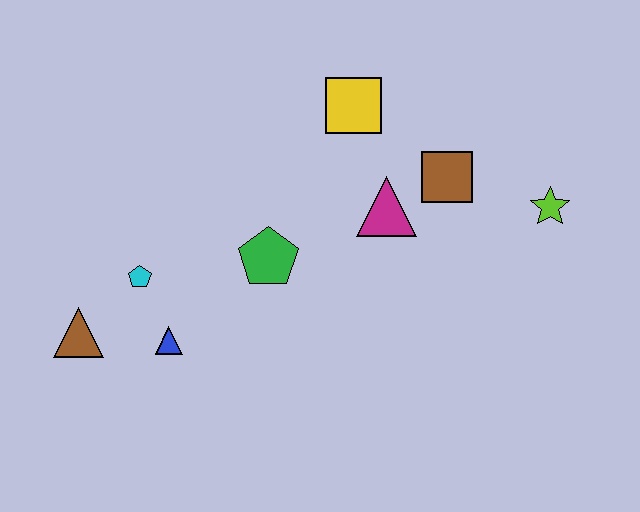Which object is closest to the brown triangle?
The cyan pentagon is closest to the brown triangle.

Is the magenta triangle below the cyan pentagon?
No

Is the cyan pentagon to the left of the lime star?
Yes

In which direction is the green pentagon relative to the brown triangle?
The green pentagon is to the right of the brown triangle.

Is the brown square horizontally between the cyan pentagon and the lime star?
Yes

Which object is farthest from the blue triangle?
The lime star is farthest from the blue triangle.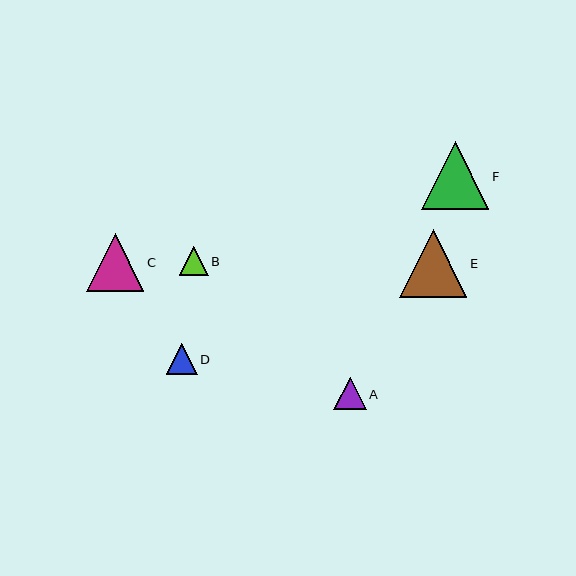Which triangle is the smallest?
Triangle B is the smallest with a size of approximately 29 pixels.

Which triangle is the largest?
Triangle F is the largest with a size of approximately 68 pixels.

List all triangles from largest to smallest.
From largest to smallest: F, E, C, A, D, B.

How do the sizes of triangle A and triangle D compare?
Triangle A and triangle D are approximately the same size.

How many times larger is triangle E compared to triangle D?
Triangle E is approximately 2.2 times the size of triangle D.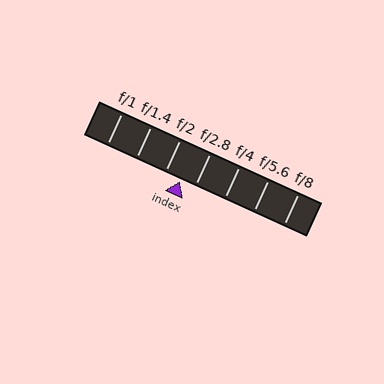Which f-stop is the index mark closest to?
The index mark is closest to f/2.8.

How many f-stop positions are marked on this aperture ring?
There are 7 f-stop positions marked.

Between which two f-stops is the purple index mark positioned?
The index mark is between f/2 and f/2.8.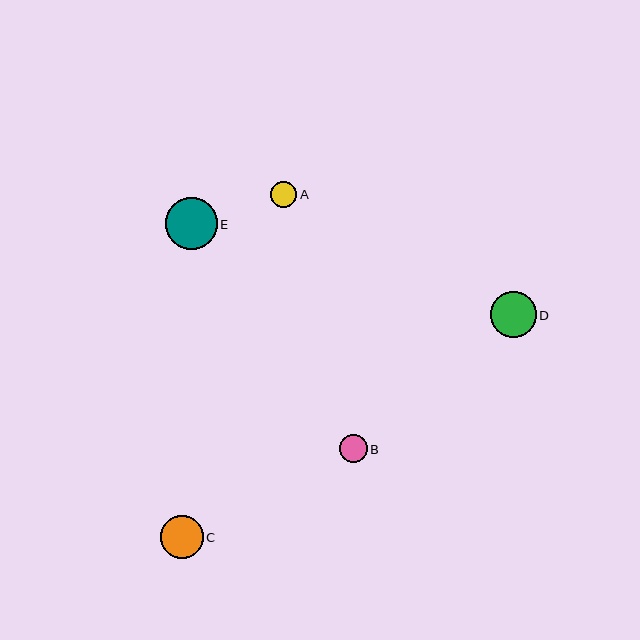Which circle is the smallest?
Circle A is the smallest with a size of approximately 27 pixels.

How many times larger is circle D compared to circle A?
Circle D is approximately 1.7 times the size of circle A.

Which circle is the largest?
Circle E is the largest with a size of approximately 52 pixels.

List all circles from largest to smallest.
From largest to smallest: E, D, C, B, A.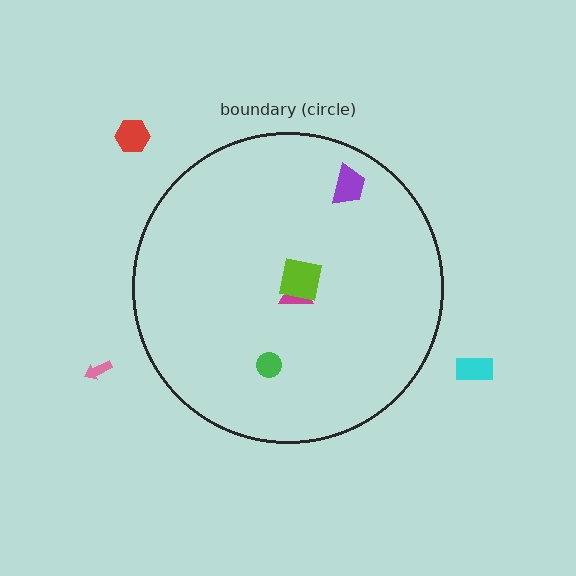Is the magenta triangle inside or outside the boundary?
Inside.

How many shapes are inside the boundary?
4 inside, 3 outside.